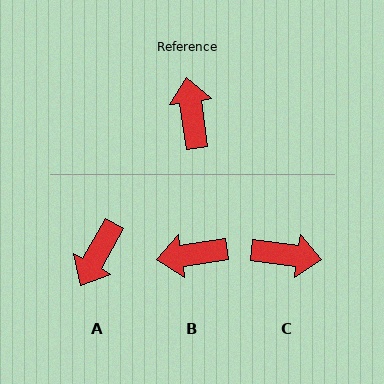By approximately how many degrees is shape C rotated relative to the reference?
Approximately 106 degrees clockwise.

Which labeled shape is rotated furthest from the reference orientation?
A, about 143 degrees away.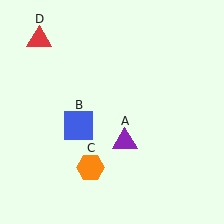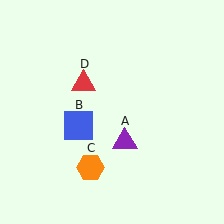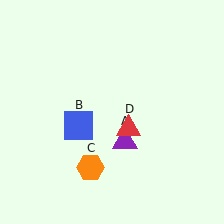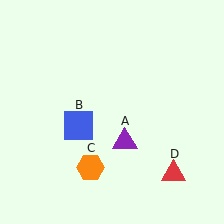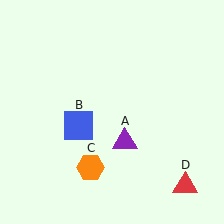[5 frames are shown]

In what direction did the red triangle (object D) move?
The red triangle (object D) moved down and to the right.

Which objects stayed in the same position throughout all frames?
Purple triangle (object A) and blue square (object B) and orange hexagon (object C) remained stationary.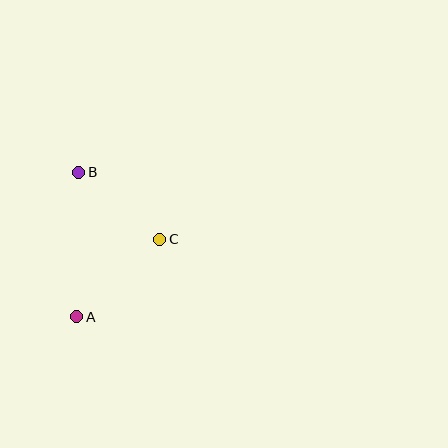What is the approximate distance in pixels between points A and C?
The distance between A and C is approximately 113 pixels.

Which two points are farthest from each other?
Points A and B are farthest from each other.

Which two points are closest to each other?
Points B and C are closest to each other.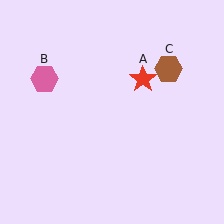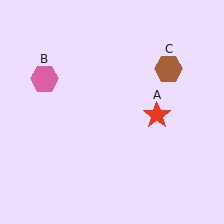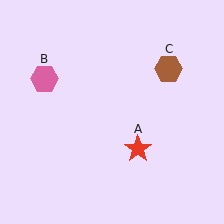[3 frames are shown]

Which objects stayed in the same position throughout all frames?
Pink hexagon (object B) and brown hexagon (object C) remained stationary.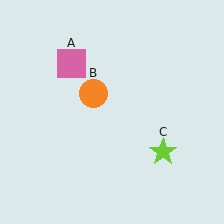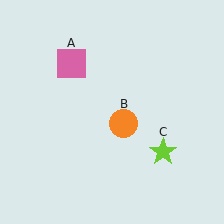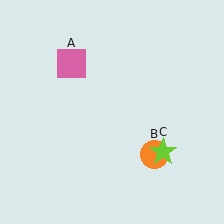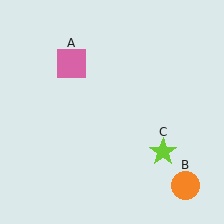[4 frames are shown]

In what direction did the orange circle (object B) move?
The orange circle (object B) moved down and to the right.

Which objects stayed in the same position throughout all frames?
Pink square (object A) and lime star (object C) remained stationary.